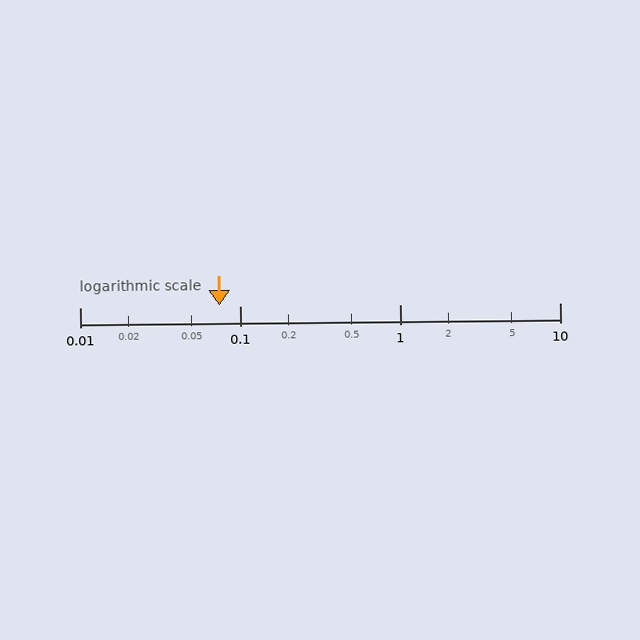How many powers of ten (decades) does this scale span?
The scale spans 3 decades, from 0.01 to 10.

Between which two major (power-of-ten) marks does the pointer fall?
The pointer is between 0.01 and 0.1.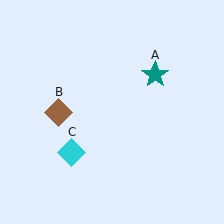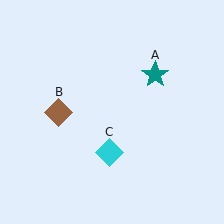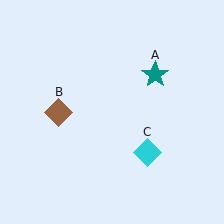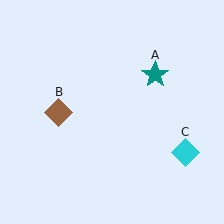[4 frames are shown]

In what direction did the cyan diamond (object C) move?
The cyan diamond (object C) moved right.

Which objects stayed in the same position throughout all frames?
Teal star (object A) and brown diamond (object B) remained stationary.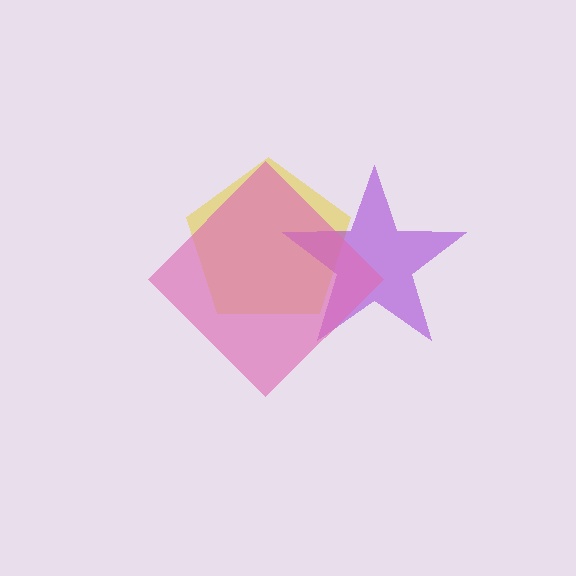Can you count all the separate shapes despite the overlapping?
Yes, there are 3 separate shapes.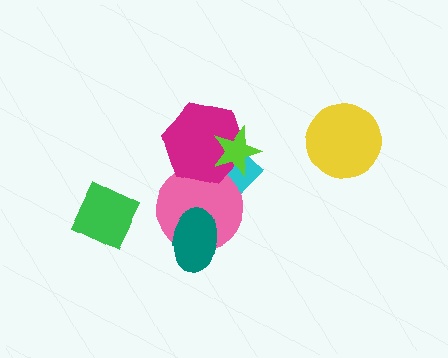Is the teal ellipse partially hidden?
No, no other shape covers it.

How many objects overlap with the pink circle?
3 objects overlap with the pink circle.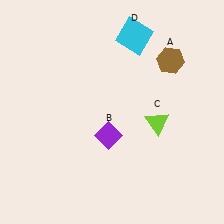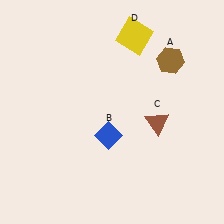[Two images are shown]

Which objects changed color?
B changed from purple to blue. C changed from lime to brown. D changed from cyan to yellow.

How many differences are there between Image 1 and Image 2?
There are 3 differences between the two images.